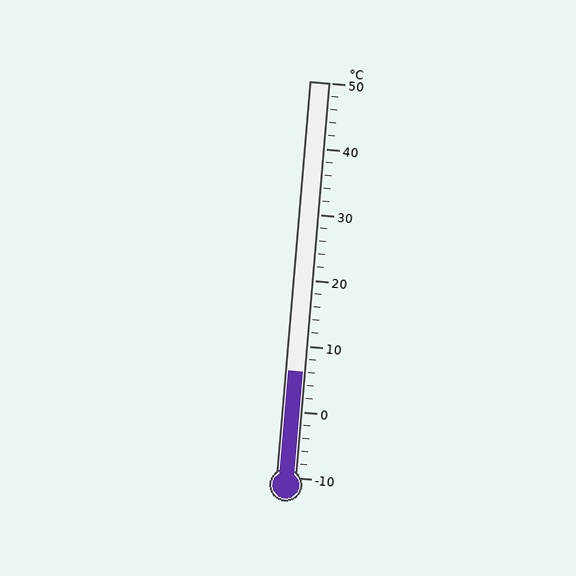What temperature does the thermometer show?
The thermometer shows approximately 6°C.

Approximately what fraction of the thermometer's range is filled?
The thermometer is filled to approximately 25% of its range.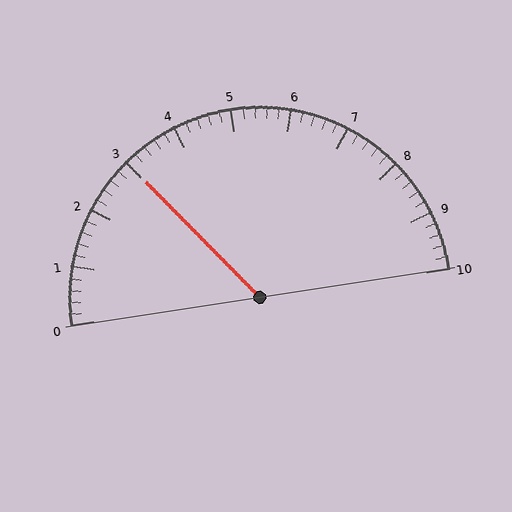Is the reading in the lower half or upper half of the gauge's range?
The reading is in the lower half of the range (0 to 10).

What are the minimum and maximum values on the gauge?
The gauge ranges from 0 to 10.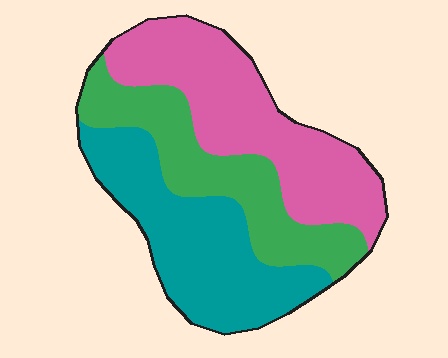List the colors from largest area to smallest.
From largest to smallest: pink, teal, green.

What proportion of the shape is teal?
Teal covers roughly 35% of the shape.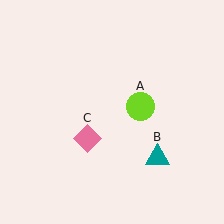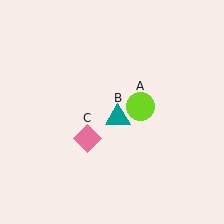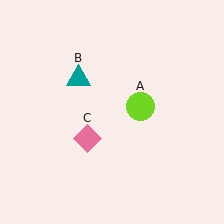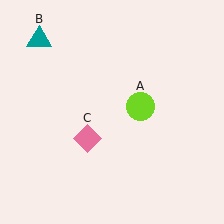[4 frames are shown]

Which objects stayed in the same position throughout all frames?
Lime circle (object A) and pink diamond (object C) remained stationary.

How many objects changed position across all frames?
1 object changed position: teal triangle (object B).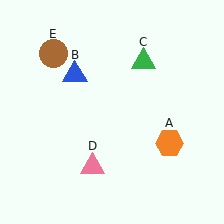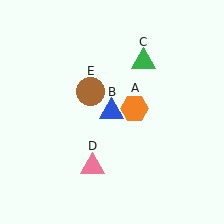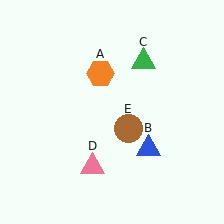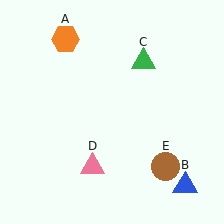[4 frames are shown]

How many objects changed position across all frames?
3 objects changed position: orange hexagon (object A), blue triangle (object B), brown circle (object E).